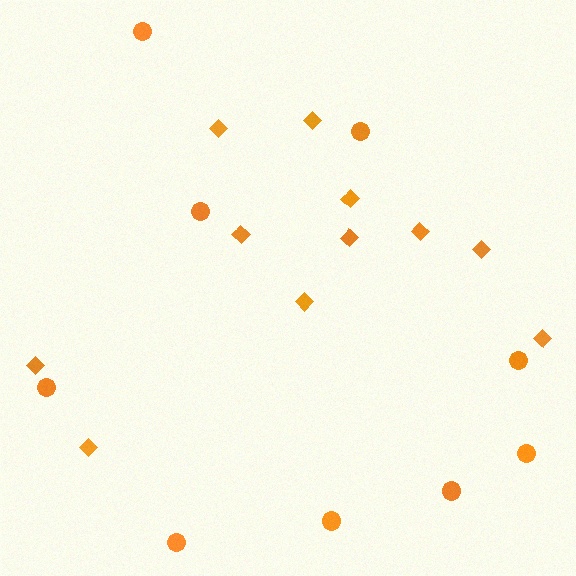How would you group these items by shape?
There are 2 groups: one group of diamonds (11) and one group of circles (9).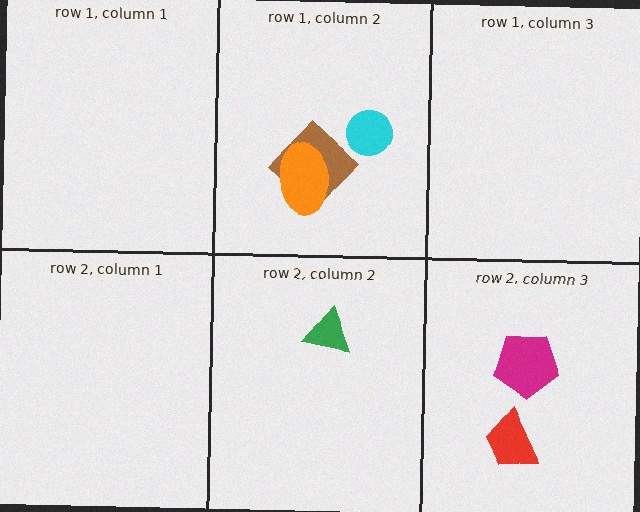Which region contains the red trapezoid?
The row 2, column 3 region.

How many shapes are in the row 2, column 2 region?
1.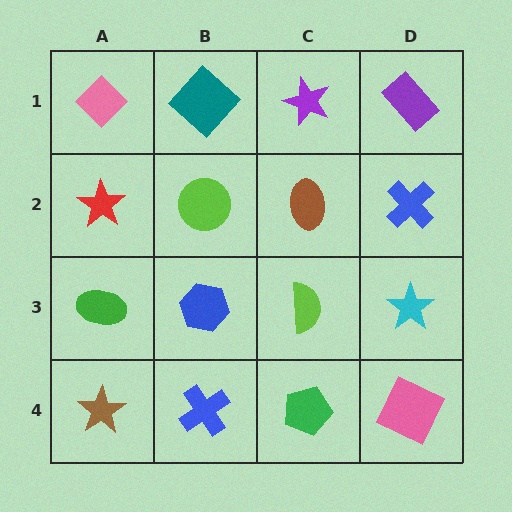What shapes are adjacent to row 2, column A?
A pink diamond (row 1, column A), a green ellipse (row 3, column A), a lime circle (row 2, column B).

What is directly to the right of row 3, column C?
A cyan star.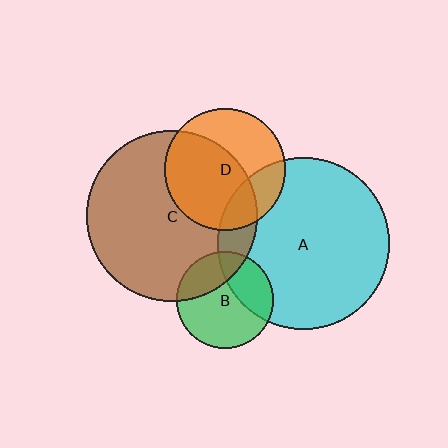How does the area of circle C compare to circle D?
Approximately 2.0 times.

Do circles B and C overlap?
Yes.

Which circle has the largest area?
Circle A (cyan).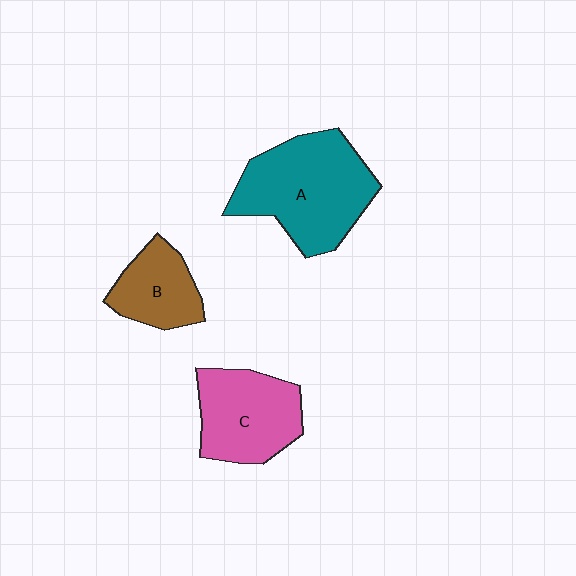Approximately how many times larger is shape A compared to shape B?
Approximately 2.0 times.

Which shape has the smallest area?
Shape B (brown).